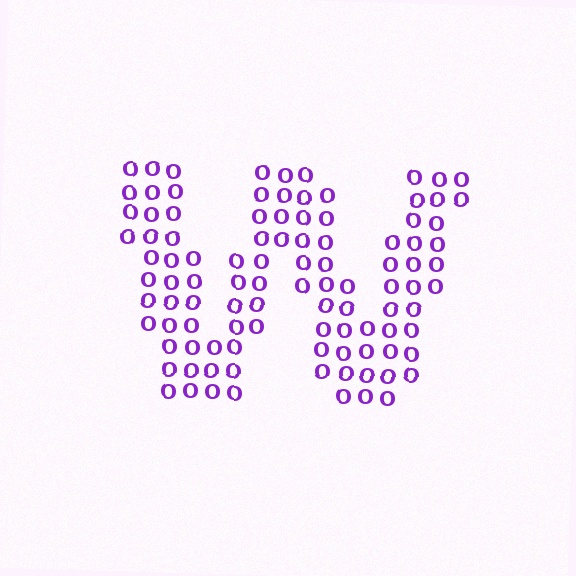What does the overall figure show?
The overall figure shows the letter W.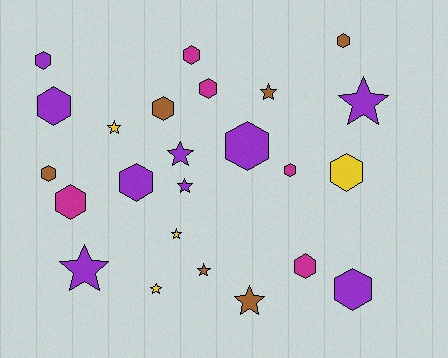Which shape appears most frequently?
Hexagon, with 14 objects.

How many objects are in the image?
There are 24 objects.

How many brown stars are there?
There are 3 brown stars.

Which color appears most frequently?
Purple, with 9 objects.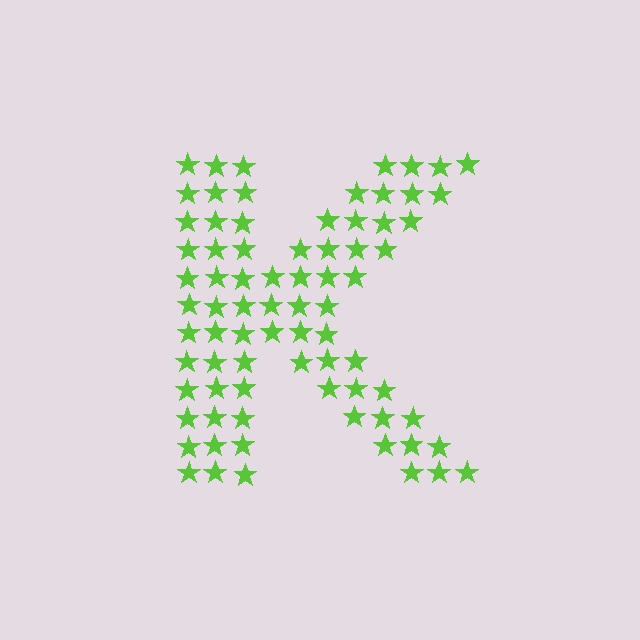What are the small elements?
The small elements are stars.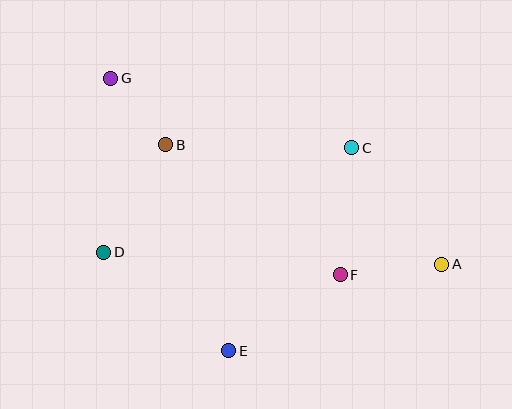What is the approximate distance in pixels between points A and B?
The distance between A and B is approximately 301 pixels.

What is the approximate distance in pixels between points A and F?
The distance between A and F is approximately 102 pixels.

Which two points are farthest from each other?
Points A and G are farthest from each other.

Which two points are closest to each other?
Points B and G are closest to each other.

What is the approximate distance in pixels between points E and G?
The distance between E and G is approximately 297 pixels.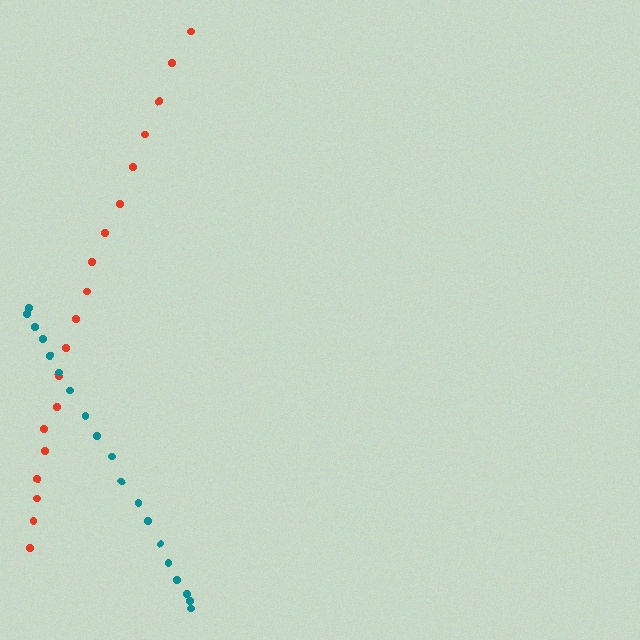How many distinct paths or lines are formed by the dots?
There are 2 distinct paths.